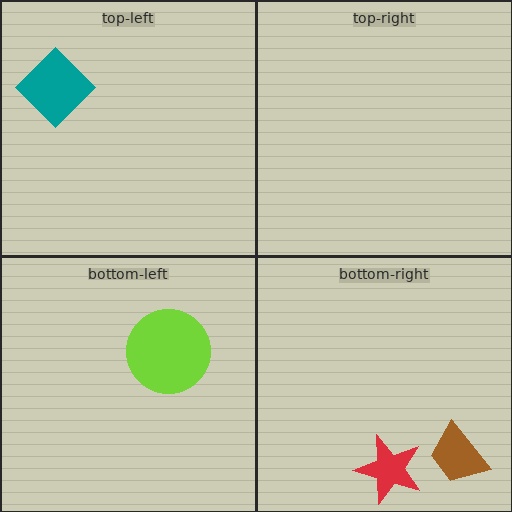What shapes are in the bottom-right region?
The brown trapezoid, the red star.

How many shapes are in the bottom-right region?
2.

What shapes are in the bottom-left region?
The lime circle.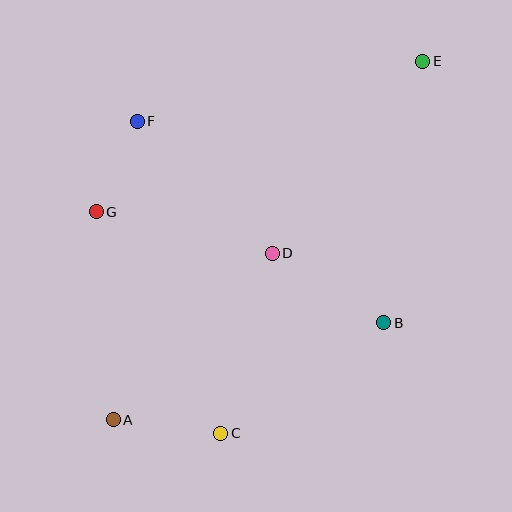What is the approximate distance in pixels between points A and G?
The distance between A and G is approximately 209 pixels.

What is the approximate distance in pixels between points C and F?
The distance between C and F is approximately 323 pixels.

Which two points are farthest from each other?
Points A and E are farthest from each other.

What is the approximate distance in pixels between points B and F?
The distance between B and F is approximately 319 pixels.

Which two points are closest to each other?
Points F and G are closest to each other.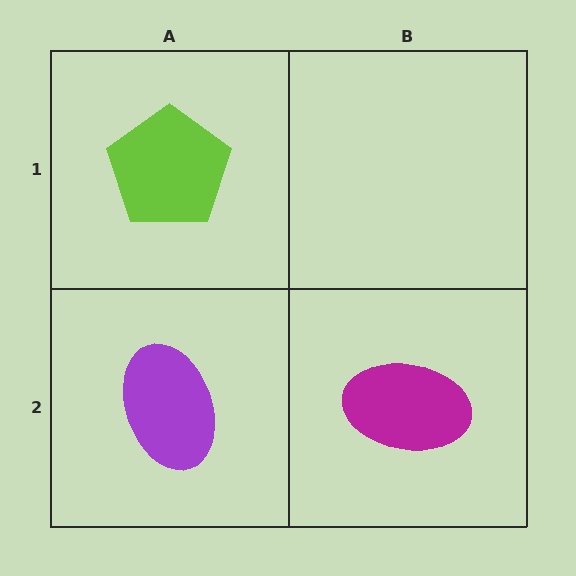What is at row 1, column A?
A lime pentagon.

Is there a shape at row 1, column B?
No, that cell is empty.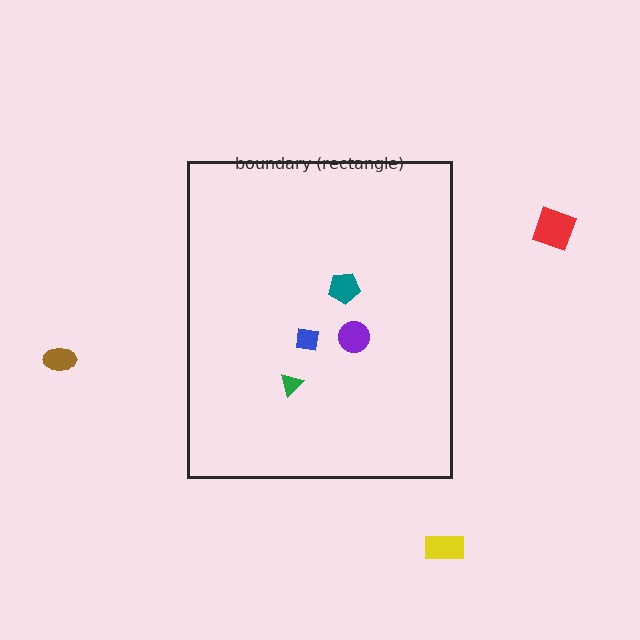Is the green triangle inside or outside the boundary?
Inside.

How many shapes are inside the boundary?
4 inside, 3 outside.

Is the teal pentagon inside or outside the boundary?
Inside.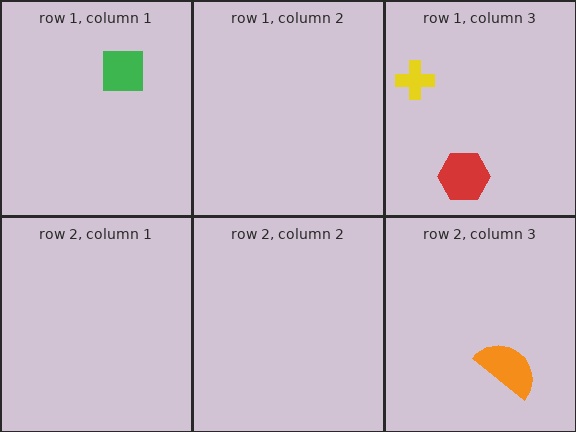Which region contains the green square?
The row 1, column 1 region.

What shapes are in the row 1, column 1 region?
The green square.